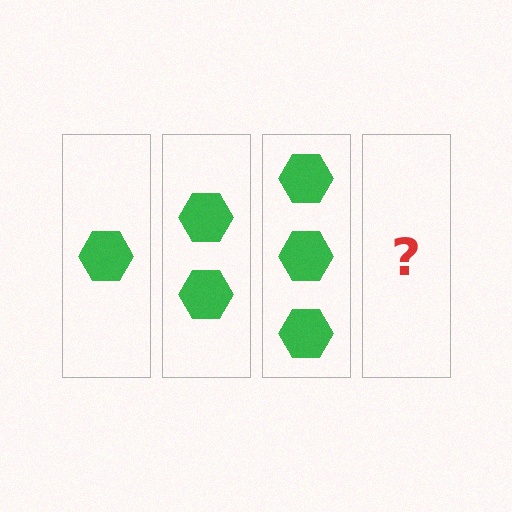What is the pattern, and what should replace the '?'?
The pattern is that each step adds one more hexagon. The '?' should be 4 hexagons.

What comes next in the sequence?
The next element should be 4 hexagons.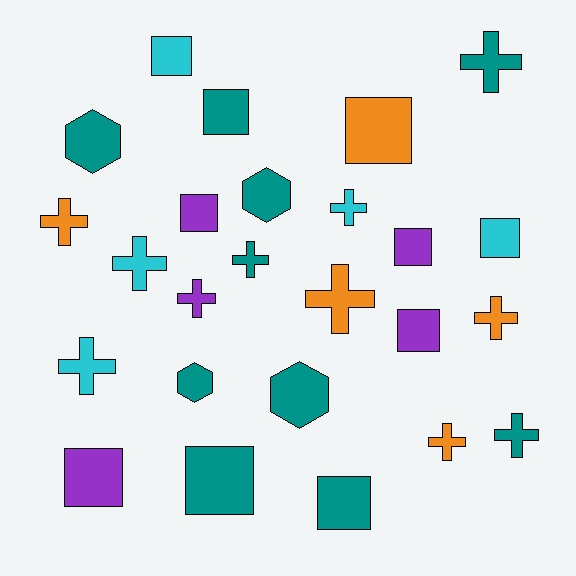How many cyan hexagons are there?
There are no cyan hexagons.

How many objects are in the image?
There are 25 objects.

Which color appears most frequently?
Teal, with 10 objects.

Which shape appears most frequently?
Cross, with 11 objects.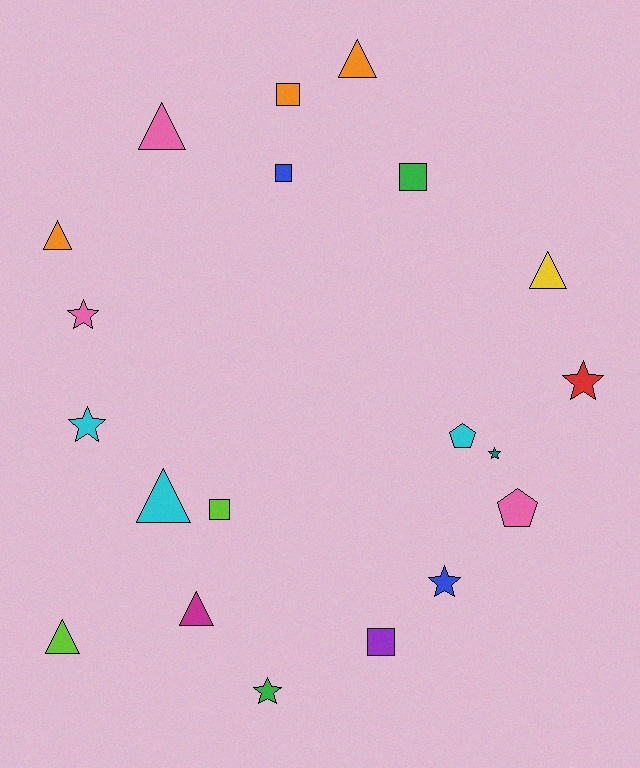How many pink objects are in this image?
There are 3 pink objects.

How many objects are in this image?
There are 20 objects.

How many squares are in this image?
There are 5 squares.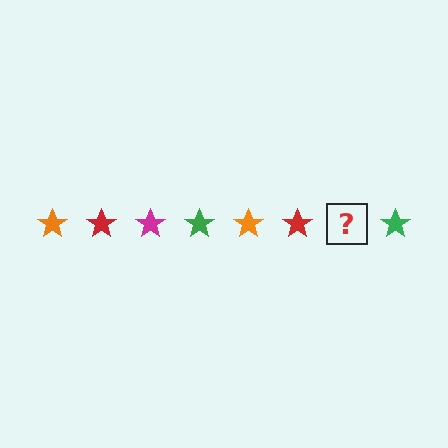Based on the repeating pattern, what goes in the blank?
The blank should be a magenta star.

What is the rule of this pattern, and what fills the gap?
The rule is that the pattern cycles through orange, red, magenta, green stars. The gap should be filled with a magenta star.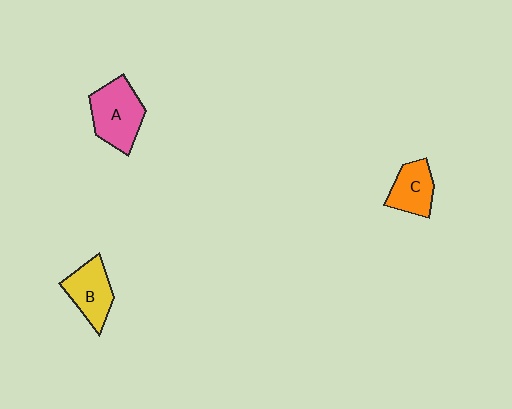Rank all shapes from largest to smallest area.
From largest to smallest: A (pink), B (yellow), C (orange).